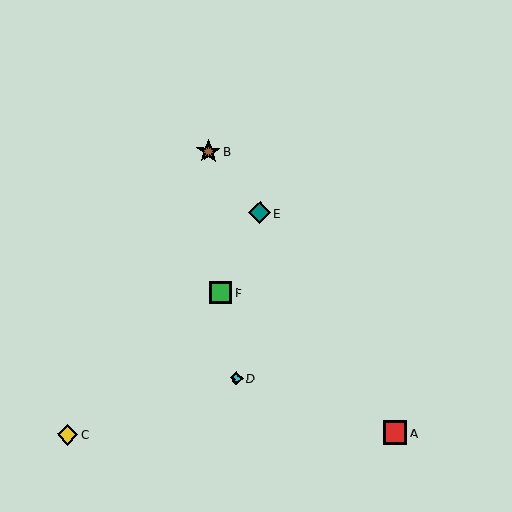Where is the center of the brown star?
The center of the brown star is at (208, 151).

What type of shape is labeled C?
Shape C is a yellow diamond.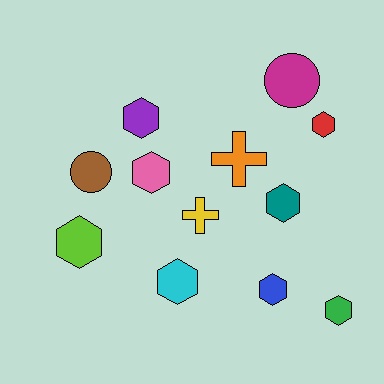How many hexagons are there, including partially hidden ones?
There are 8 hexagons.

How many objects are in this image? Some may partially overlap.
There are 12 objects.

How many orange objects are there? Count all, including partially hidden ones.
There is 1 orange object.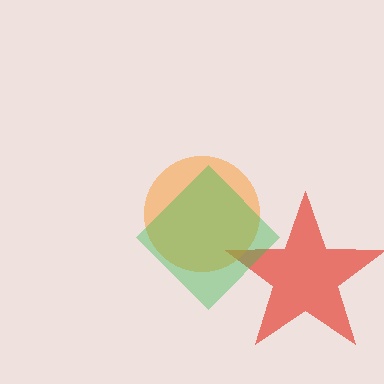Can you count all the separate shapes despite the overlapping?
Yes, there are 3 separate shapes.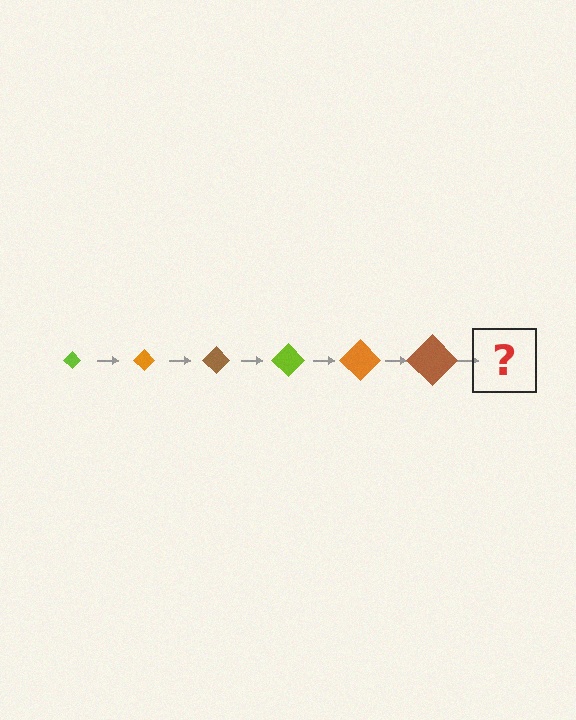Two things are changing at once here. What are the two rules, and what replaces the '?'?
The two rules are that the diamond grows larger each step and the color cycles through lime, orange, and brown. The '?' should be a lime diamond, larger than the previous one.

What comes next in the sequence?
The next element should be a lime diamond, larger than the previous one.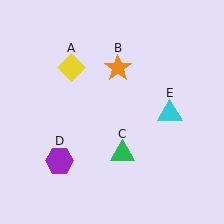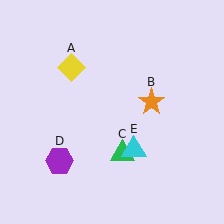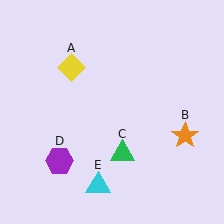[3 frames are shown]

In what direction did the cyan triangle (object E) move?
The cyan triangle (object E) moved down and to the left.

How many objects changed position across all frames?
2 objects changed position: orange star (object B), cyan triangle (object E).